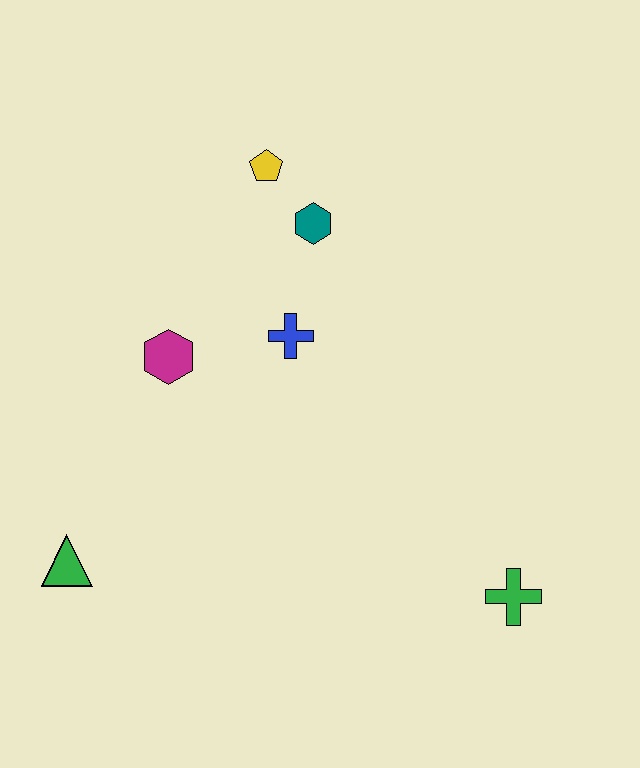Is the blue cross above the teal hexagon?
No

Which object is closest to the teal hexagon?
The yellow pentagon is closest to the teal hexagon.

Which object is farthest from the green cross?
The yellow pentagon is farthest from the green cross.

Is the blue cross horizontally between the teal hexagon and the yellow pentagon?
Yes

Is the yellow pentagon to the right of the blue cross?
No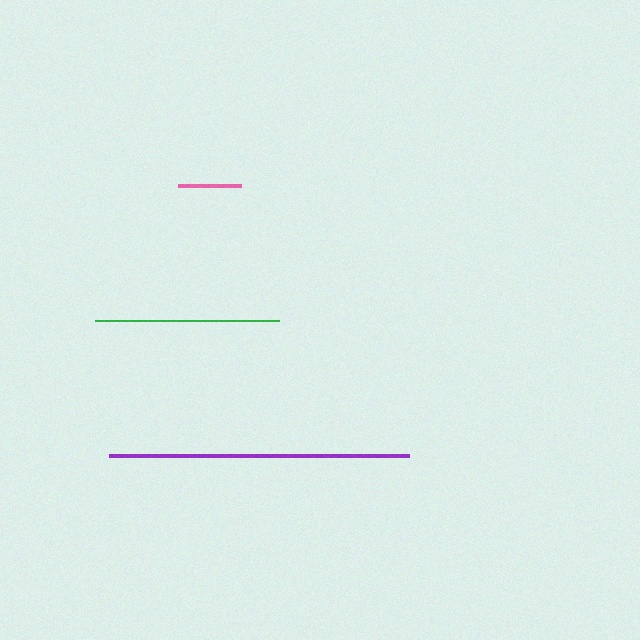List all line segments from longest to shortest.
From longest to shortest: purple, green, pink.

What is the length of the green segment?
The green segment is approximately 184 pixels long.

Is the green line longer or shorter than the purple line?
The purple line is longer than the green line.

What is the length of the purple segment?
The purple segment is approximately 300 pixels long.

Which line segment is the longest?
The purple line is the longest at approximately 300 pixels.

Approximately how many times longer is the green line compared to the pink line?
The green line is approximately 2.9 times the length of the pink line.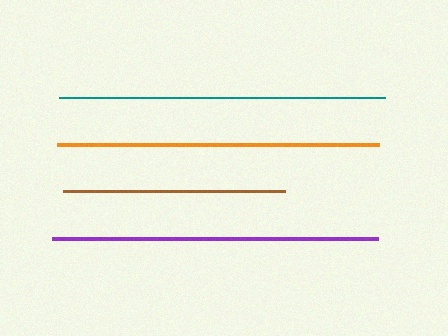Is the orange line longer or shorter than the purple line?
The purple line is longer than the orange line.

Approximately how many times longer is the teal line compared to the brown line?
The teal line is approximately 1.5 times the length of the brown line.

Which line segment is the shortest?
The brown line is the shortest at approximately 222 pixels.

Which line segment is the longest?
The purple line is the longest at approximately 326 pixels.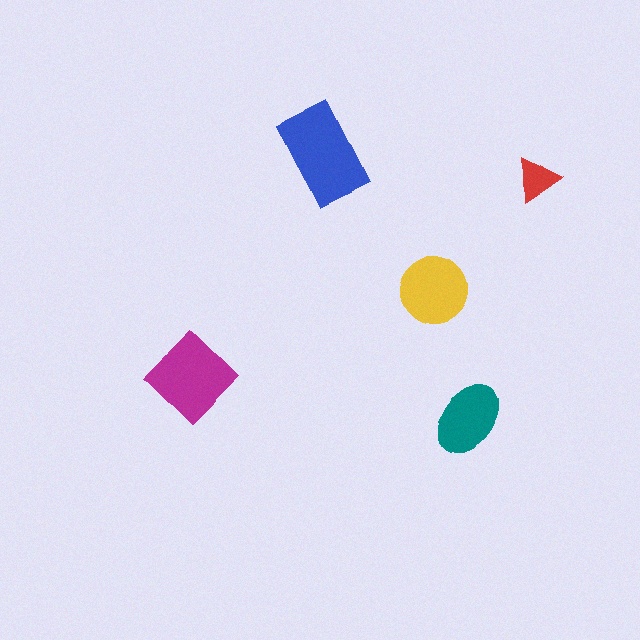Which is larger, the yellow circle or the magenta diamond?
The magenta diamond.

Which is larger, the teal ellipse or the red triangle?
The teal ellipse.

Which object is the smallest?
The red triangle.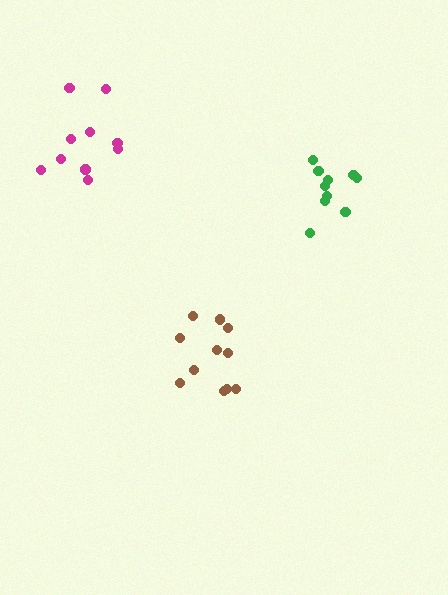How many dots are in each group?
Group 1: 10 dots, Group 2: 11 dots, Group 3: 10 dots (31 total).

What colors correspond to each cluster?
The clusters are colored: magenta, brown, green.